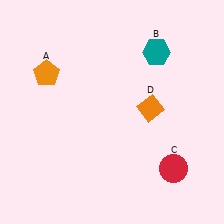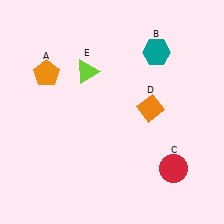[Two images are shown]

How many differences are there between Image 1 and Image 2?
There is 1 difference between the two images.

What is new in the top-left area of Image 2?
A lime triangle (E) was added in the top-left area of Image 2.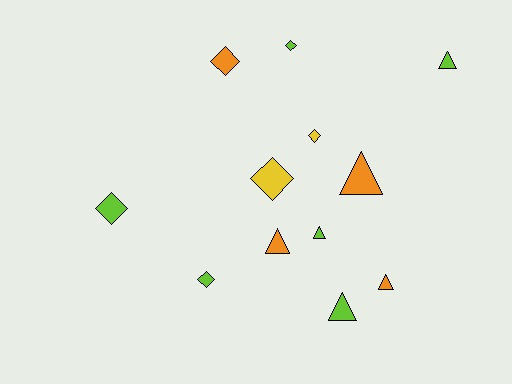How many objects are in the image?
There are 12 objects.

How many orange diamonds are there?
There is 1 orange diamond.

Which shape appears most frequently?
Diamond, with 6 objects.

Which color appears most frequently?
Lime, with 6 objects.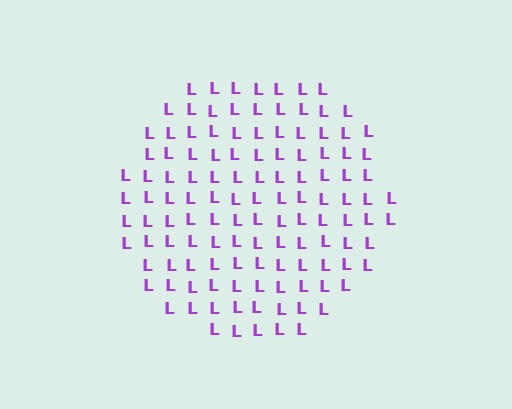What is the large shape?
The large shape is a circle.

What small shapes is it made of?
It is made of small letter L's.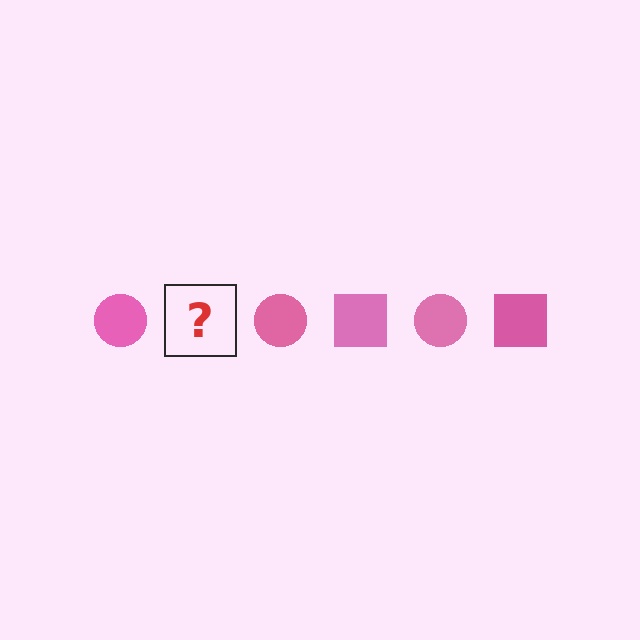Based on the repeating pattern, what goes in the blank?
The blank should be a pink square.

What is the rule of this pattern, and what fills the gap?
The rule is that the pattern cycles through circle, square shapes in pink. The gap should be filled with a pink square.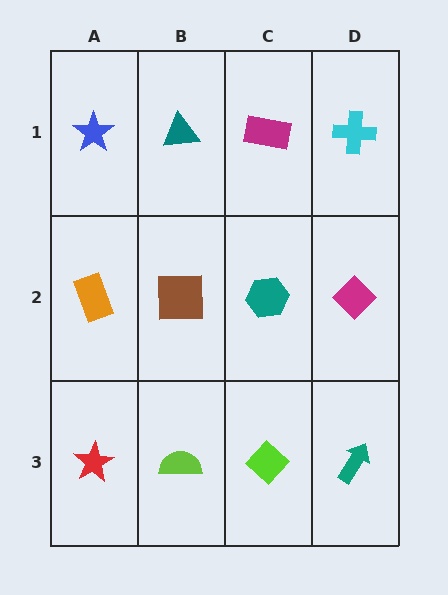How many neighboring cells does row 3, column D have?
2.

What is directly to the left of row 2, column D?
A teal hexagon.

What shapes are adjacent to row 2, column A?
A blue star (row 1, column A), a red star (row 3, column A), a brown square (row 2, column B).